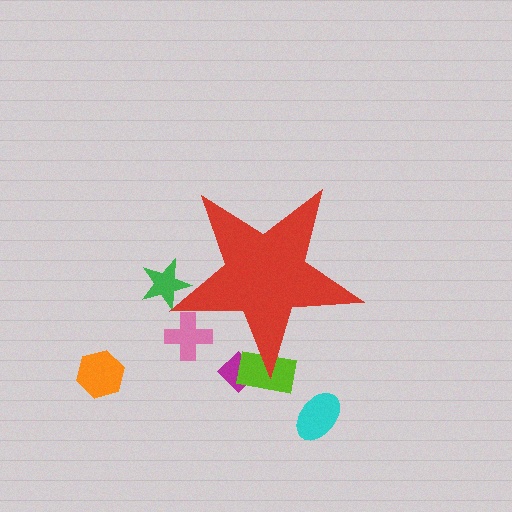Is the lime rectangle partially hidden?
Yes, the lime rectangle is partially hidden behind the red star.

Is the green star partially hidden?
Yes, the green star is partially hidden behind the red star.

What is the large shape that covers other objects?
A red star.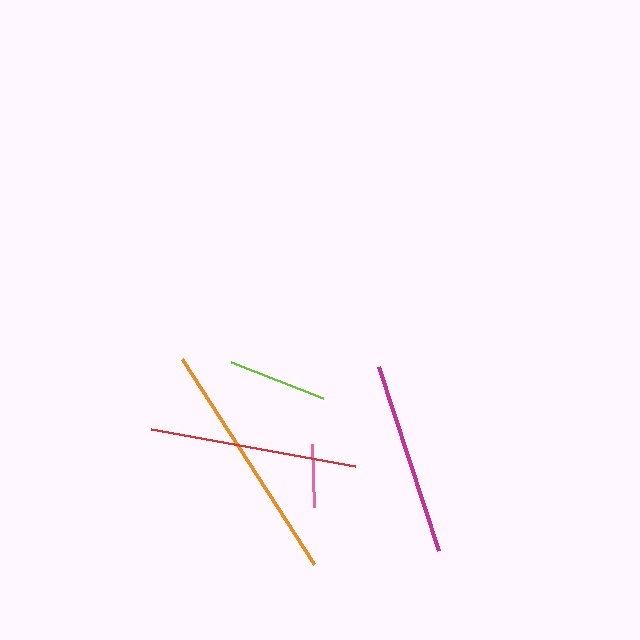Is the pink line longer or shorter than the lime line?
The lime line is longer than the pink line.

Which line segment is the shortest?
The pink line is the shortest at approximately 63 pixels.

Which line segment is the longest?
The orange line is the longest at approximately 244 pixels.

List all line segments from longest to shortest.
From longest to shortest: orange, red, magenta, lime, pink.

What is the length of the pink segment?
The pink segment is approximately 63 pixels long.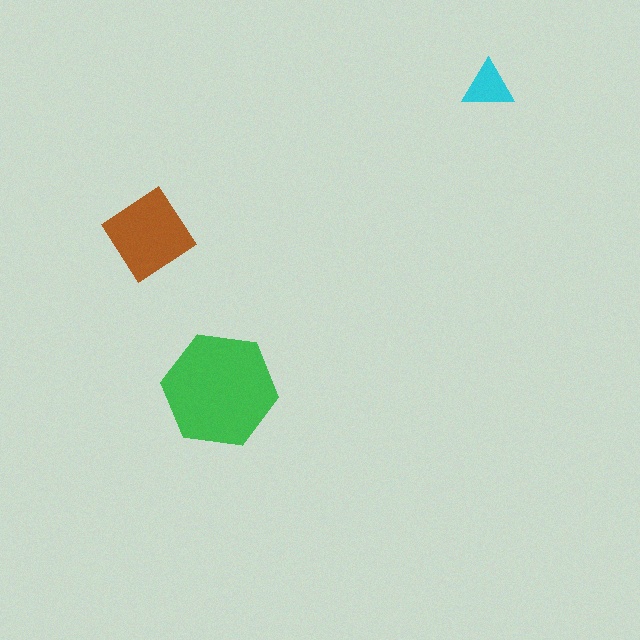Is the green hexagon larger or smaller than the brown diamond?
Larger.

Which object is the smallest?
The cyan triangle.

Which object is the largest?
The green hexagon.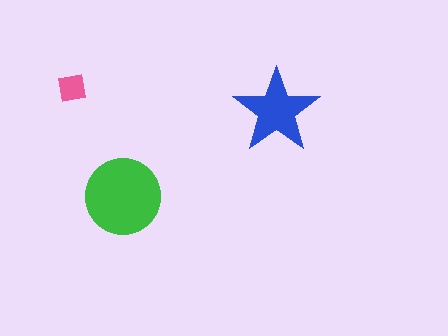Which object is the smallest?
The pink square.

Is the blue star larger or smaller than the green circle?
Smaller.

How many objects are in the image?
There are 3 objects in the image.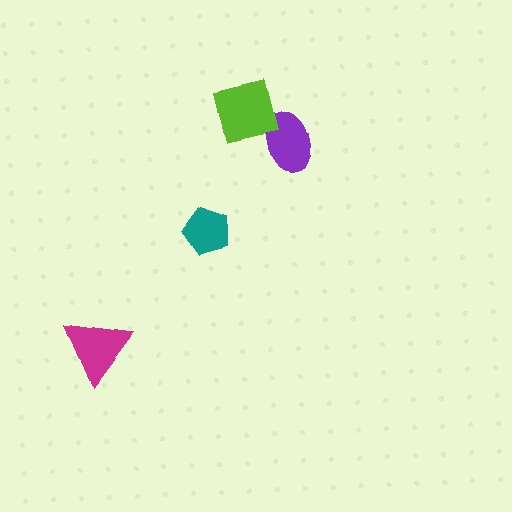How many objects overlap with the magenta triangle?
0 objects overlap with the magenta triangle.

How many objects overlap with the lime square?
1 object overlaps with the lime square.